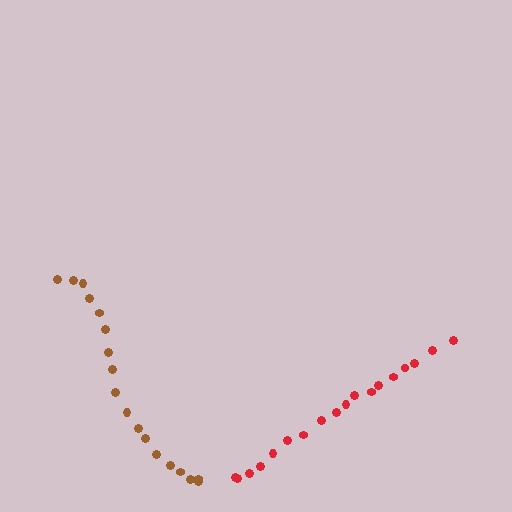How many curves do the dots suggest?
There are 2 distinct paths.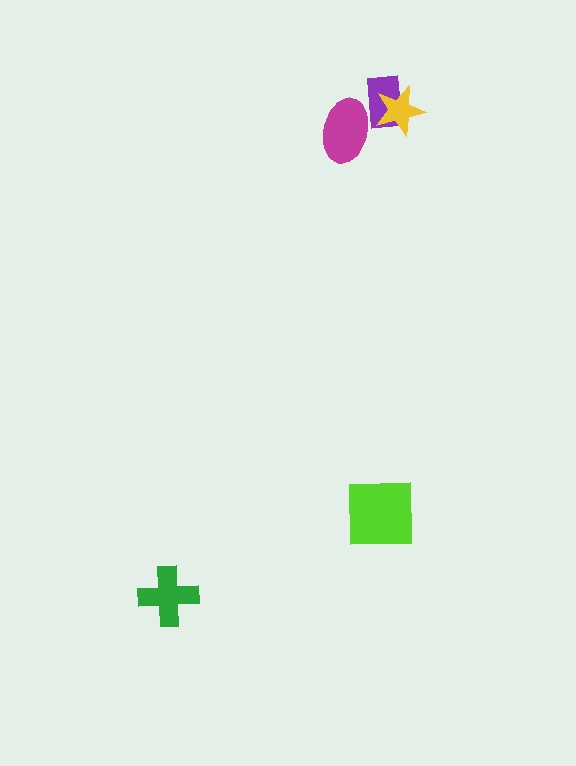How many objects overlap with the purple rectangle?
2 objects overlap with the purple rectangle.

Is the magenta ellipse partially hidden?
No, no other shape covers it.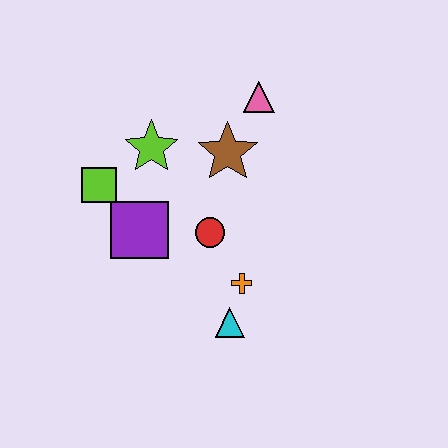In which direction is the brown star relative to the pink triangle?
The brown star is below the pink triangle.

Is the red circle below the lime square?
Yes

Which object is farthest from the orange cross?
The pink triangle is farthest from the orange cross.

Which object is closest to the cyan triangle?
The orange cross is closest to the cyan triangle.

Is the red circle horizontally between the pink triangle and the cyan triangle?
No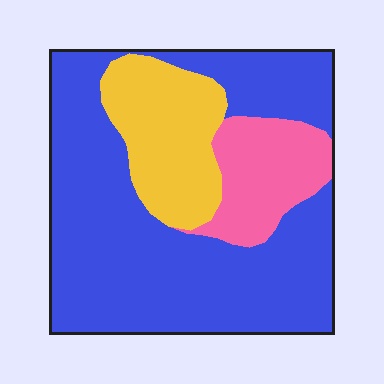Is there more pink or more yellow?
Yellow.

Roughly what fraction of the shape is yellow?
Yellow takes up less than a quarter of the shape.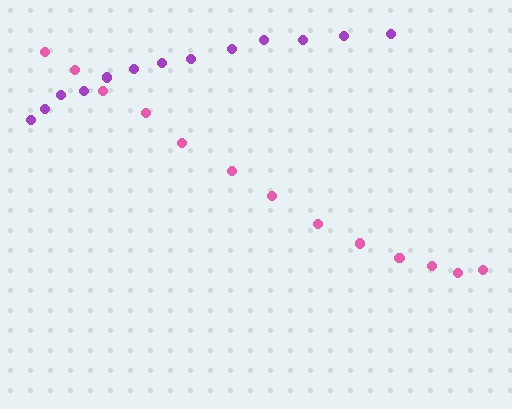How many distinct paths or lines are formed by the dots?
There are 2 distinct paths.